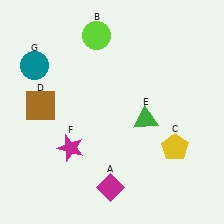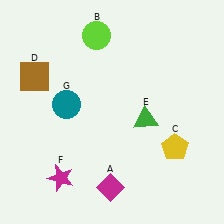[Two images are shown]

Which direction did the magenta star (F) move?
The magenta star (F) moved down.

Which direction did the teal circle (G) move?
The teal circle (G) moved down.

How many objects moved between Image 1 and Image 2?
3 objects moved between the two images.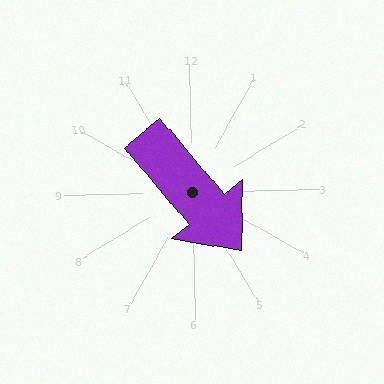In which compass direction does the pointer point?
Southeast.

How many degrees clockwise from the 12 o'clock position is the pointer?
Approximately 141 degrees.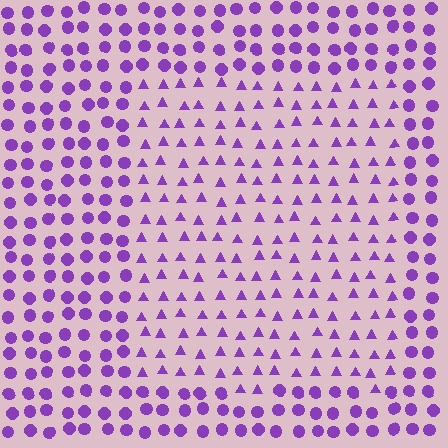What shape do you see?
I see a rectangle.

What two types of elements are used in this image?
The image uses triangles inside the rectangle region and circles outside it.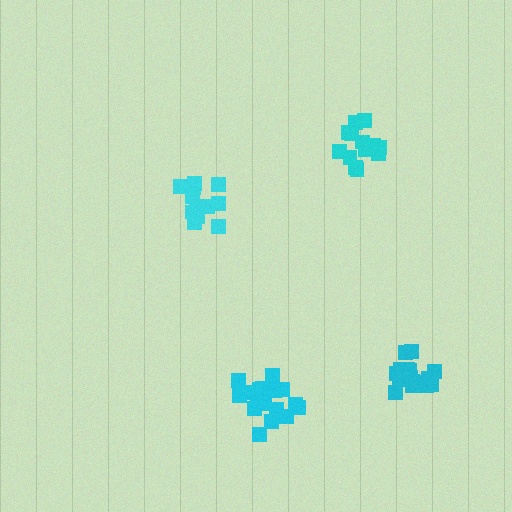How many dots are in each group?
Group 1: 17 dots, Group 2: 17 dots, Group 3: 14 dots, Group 4: 13 dots (61 total).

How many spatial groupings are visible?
There are 4 spatial groupings.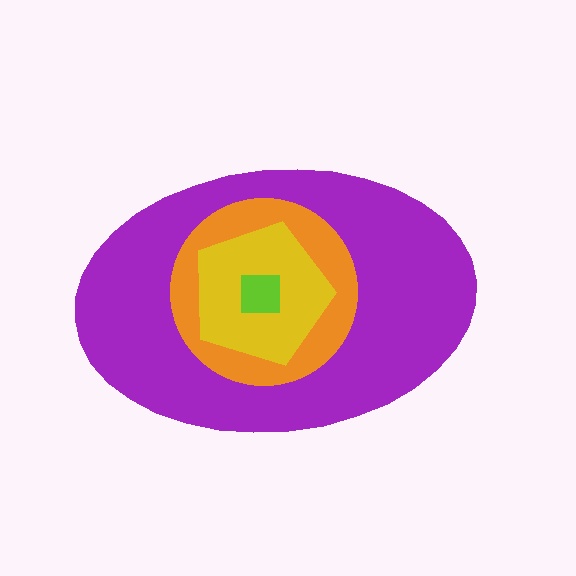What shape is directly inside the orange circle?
The yellow pentagon.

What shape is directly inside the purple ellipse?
The orange circle.